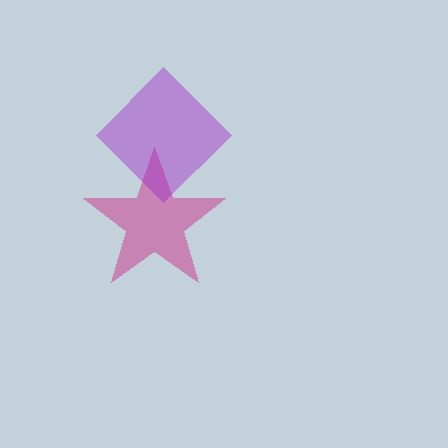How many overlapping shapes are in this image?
There are 2 overlapping shapes in the image.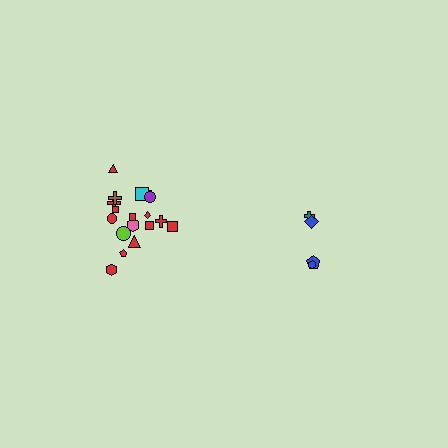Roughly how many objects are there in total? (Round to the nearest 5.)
Roughly 20 objects in total.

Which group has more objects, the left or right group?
The left group.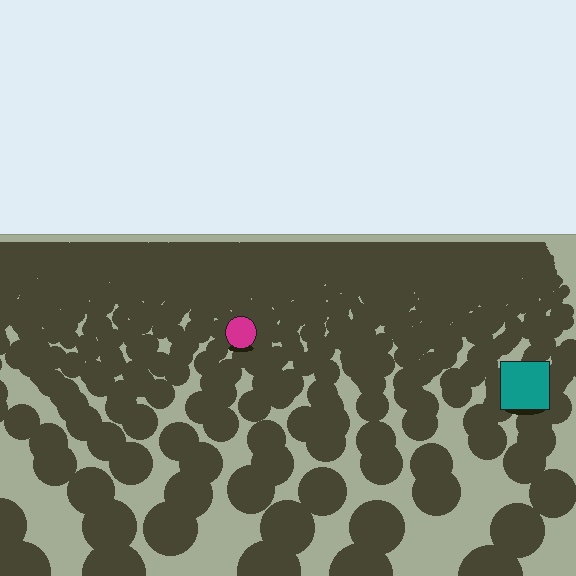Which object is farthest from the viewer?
The magenta circle is farthest from the viewer. It appears smaller and the ground texture around it is denser.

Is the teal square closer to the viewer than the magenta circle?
Yes. The teal square is closer — you can tell from the texture gradient: the ground texture is coarser near it.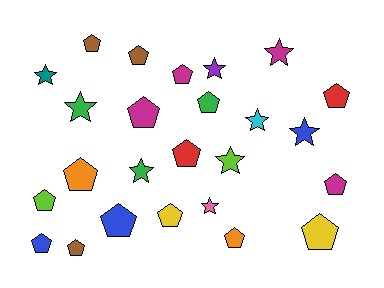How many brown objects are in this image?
There are 3 brown objects.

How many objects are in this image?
There are 25 objects.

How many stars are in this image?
There are 9 stars.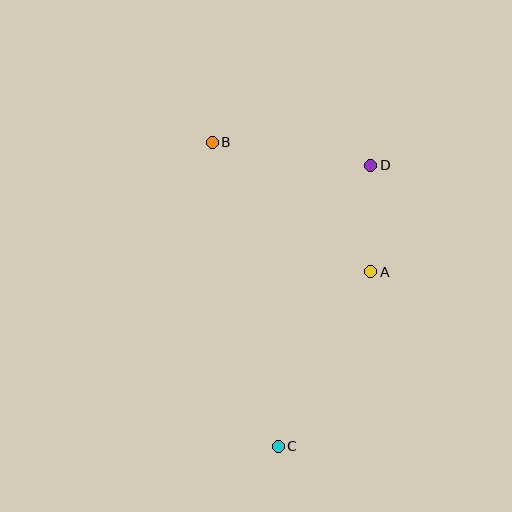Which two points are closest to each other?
Points A and D are closest to each other.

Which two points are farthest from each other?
Points B and C are farthest from each other.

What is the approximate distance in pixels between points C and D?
The distance between C and D is approximately 296 pixels.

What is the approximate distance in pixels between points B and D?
The distance between B and D is approximately 160 pixels.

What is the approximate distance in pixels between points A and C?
The distance between A and C is approximately 198 pixels.